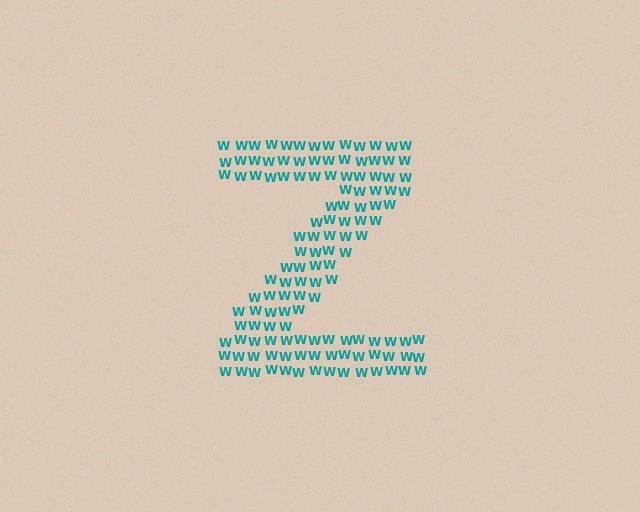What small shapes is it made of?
It is made of small letter W's.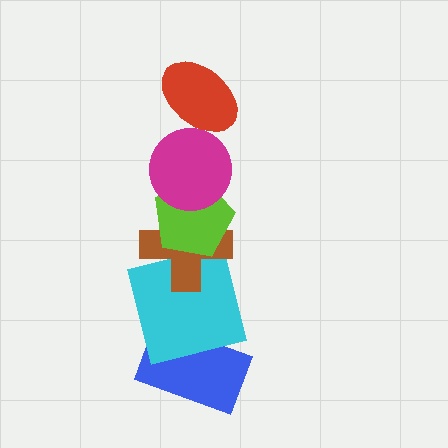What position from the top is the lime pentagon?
The lime pentagon is 3rd from the top.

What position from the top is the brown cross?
The brown cross is 4th from the top.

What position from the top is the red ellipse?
The red ellipse is 1st from the top.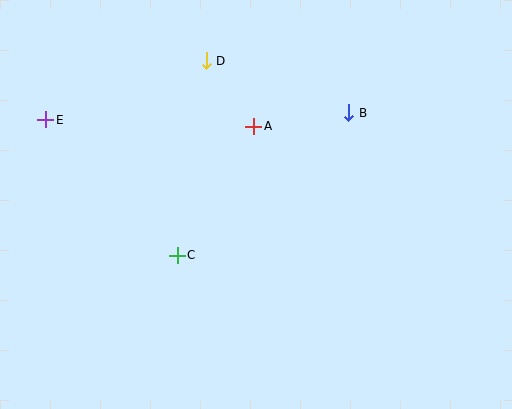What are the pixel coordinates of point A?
Point A is at (254, 126).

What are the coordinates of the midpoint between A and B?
The midpoint between A and B is at (301, 119).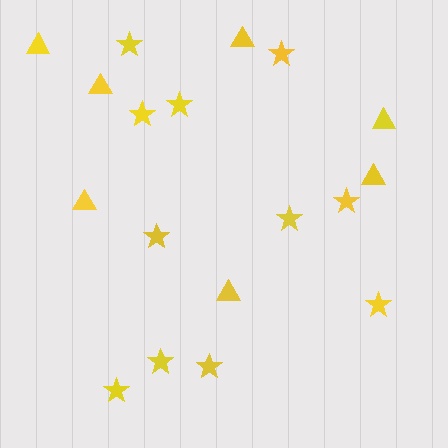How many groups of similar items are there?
There are 2 groups: one group of stars (11) and one group of triangles (7).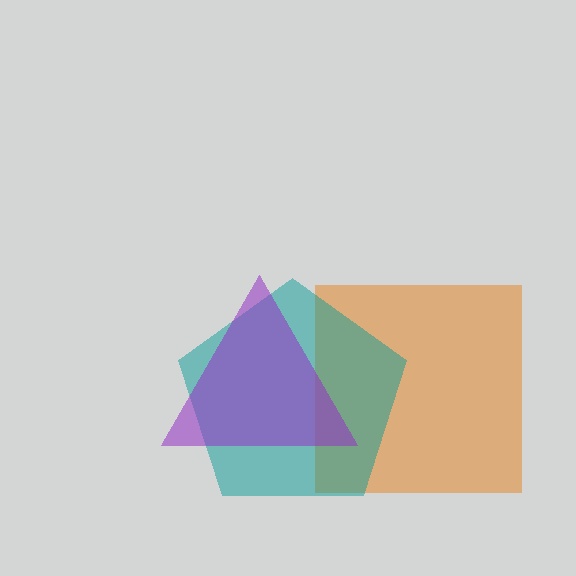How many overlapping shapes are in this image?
There are 3 overlapping shapes in the image.